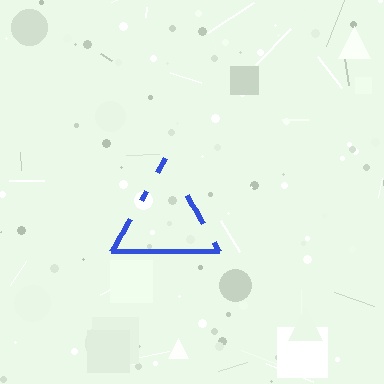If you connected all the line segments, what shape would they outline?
They would outline a triangle.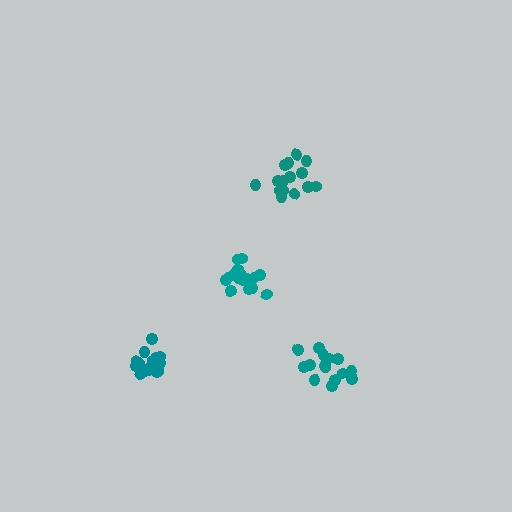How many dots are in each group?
Group 1: 18 dots, Group 2: 18 dots, Group 3: 15 dots, Group 4: 15 dots (66 total).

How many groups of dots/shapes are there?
There are 4 groups.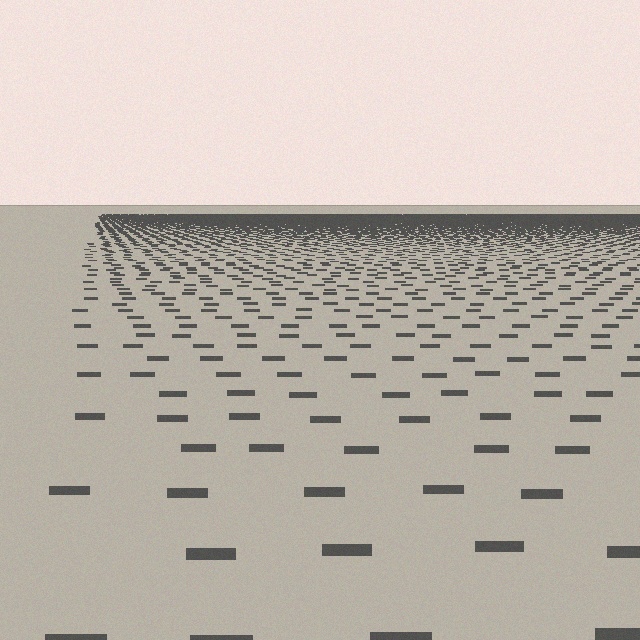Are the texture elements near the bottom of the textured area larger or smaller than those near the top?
Larger. Near the bottom, elements are closer to the viewer and appear at a bigger on-screen size.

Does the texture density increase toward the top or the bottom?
Density increases toward the top.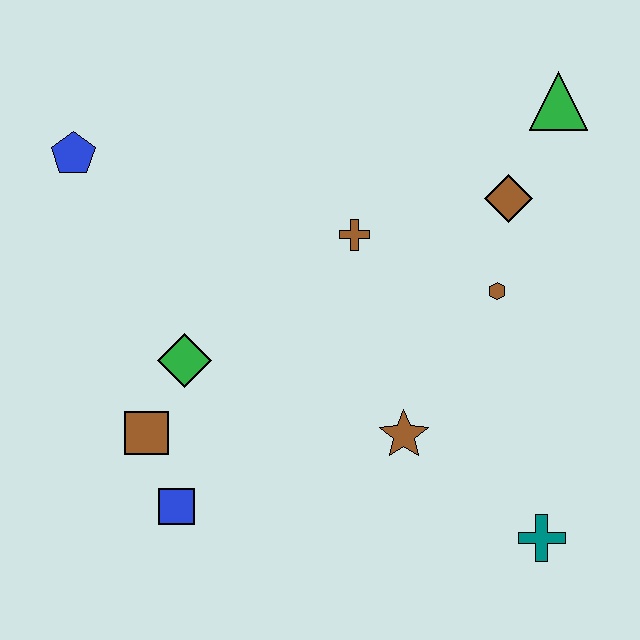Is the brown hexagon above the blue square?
Yes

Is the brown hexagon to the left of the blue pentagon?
No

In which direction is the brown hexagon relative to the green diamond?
The brown hexagon is to the right of the green diamond.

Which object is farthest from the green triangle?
The blue square is farthest from the green triangle.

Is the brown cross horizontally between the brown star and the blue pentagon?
Yes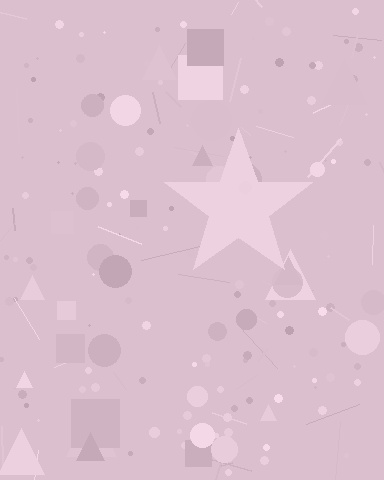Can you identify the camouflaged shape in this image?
The camouflaged shape is a star.